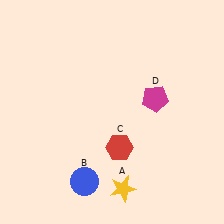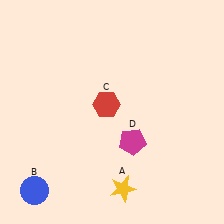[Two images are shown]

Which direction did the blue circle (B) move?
The blue circle (B) moved left.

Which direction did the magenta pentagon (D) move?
The magenta pentagon (D) moved down.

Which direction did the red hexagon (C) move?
The red hexagon (C) moved up.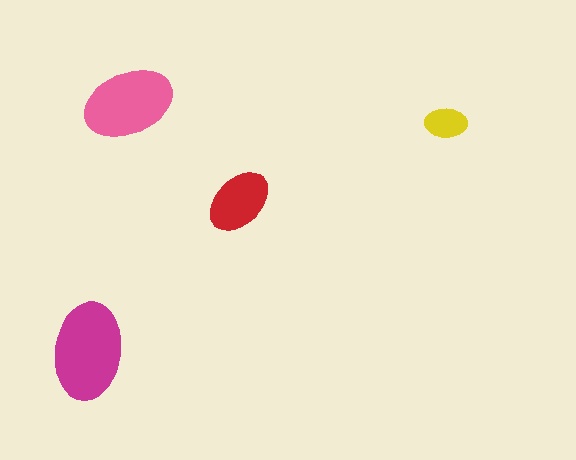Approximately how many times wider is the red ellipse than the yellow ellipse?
About 1.5 times wider.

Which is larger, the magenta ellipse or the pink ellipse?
The magenta one.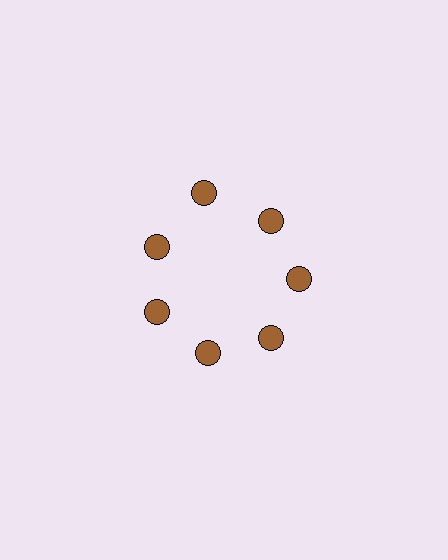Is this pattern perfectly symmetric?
No. The 7 brown circles are arranged in a ring, but one element near the 12 o'clock position is pushed outward from the center, breaking the 7-fold rotational symmetry.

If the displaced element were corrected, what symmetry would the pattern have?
It would have 7-fold rotational symmetry — the pattern would map onto itself every 51 degrees.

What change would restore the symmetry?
The symmetry would be restored by moving it inward, back onto the ring so that all 7 circles sit at equal angles and equal distance from the center.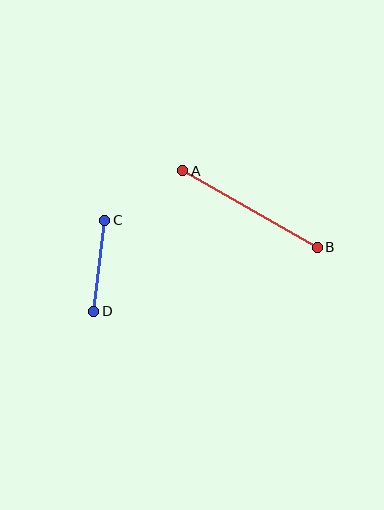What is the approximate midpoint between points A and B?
The midpoint is at approximately (250, 209) pixels.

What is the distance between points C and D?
The distance is approximately 92 pixels.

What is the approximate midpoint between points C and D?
The midpoint is at approximately (99, 266) pixels.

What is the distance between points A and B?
The distance is approximately 155 pixels.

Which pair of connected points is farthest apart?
Points A and B are farthest apart.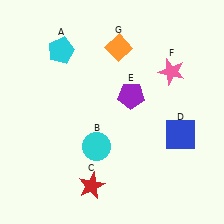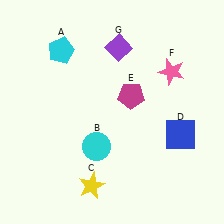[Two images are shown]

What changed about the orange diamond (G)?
In Image 1, G is orange. In Image 2, it changed to purple.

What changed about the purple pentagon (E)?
In Image 1, E is purple. In Image 2, it changed to magenta.